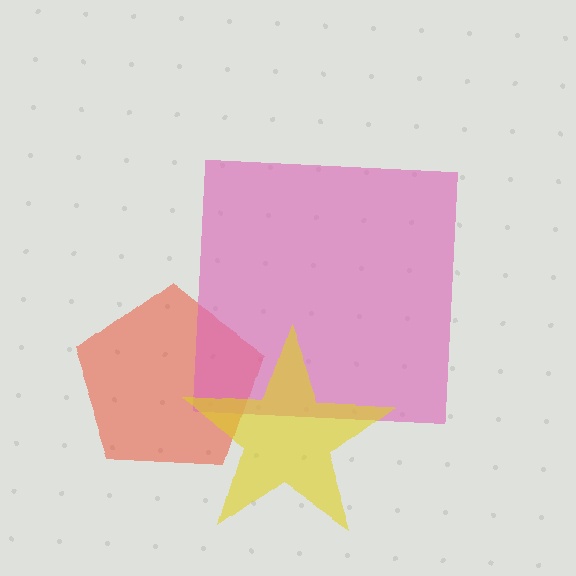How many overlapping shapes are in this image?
There are 3 overlapping shapes in the image.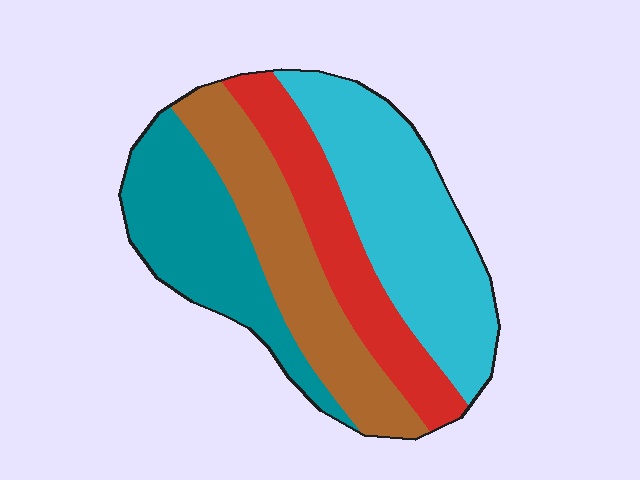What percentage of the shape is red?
Red takes up between a sixth and a third of the shape.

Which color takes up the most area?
Cyan, at roughly 30%.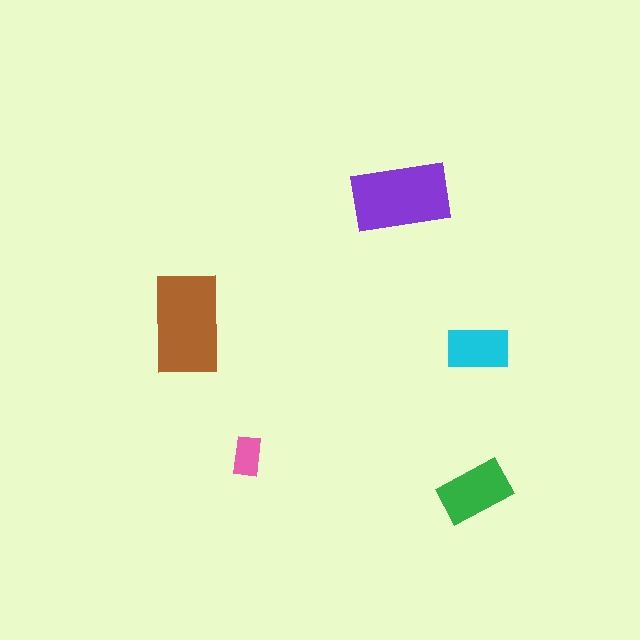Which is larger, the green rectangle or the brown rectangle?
The brown one.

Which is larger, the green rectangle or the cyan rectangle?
The green one.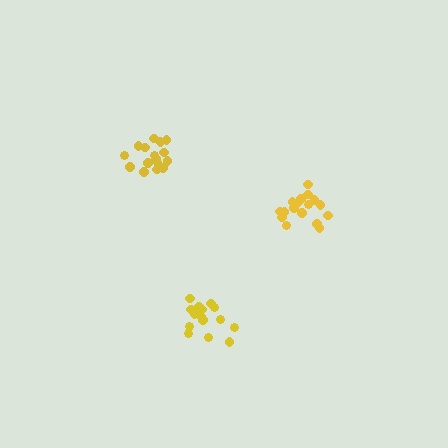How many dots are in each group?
Group 1: 15 dots, Group 2: 17 dots, Group 3: 16 dots (48 total).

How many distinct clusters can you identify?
There are 3 distinct clusters.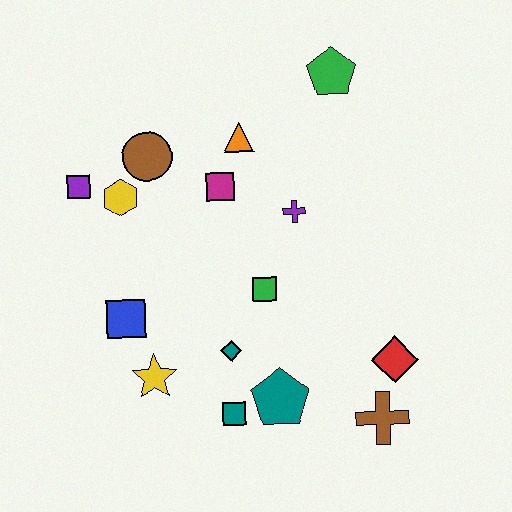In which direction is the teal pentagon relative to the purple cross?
The teal pentagon is below the purple cross.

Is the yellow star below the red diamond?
Yes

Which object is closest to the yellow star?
The blue square is closest to the yellow star.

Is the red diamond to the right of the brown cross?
Yes